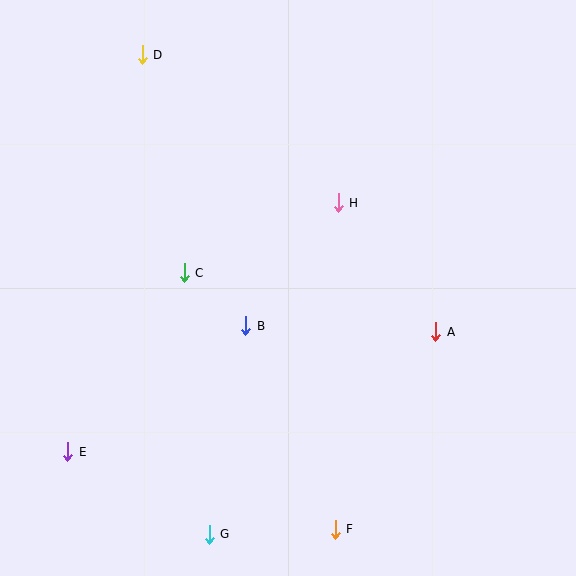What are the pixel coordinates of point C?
Point C is at (184, 273).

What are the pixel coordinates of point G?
Point G is at (209, 534).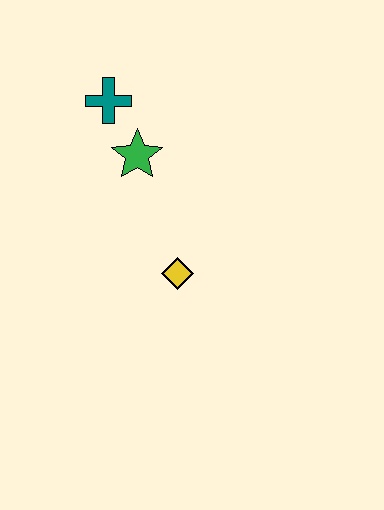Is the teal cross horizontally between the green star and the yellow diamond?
No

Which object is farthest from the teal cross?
The yellow diamond is farthest from the teal cross.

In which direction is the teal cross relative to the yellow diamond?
The teal cross is above the yellow diamond.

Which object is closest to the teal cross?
The green star is closest to the teal cross.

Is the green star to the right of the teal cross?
Yes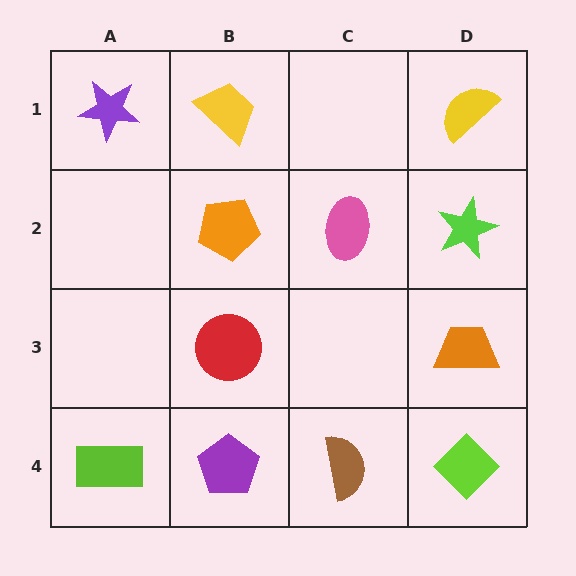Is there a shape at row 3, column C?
No, that cell is empty.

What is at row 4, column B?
A purple pentagon.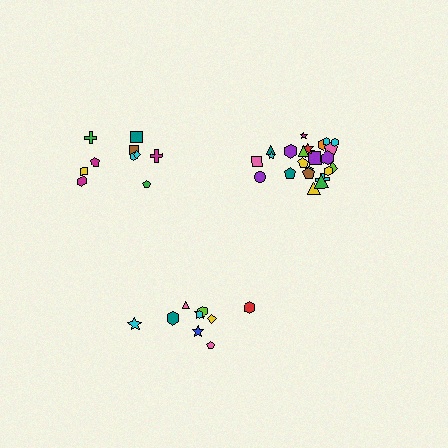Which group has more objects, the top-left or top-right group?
The top-right group.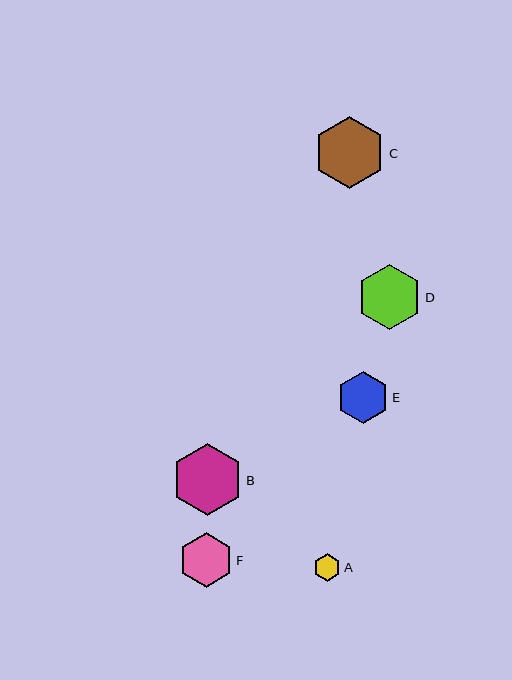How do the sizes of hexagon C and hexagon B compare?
Hexagon C and hexagon B are approximately the same size.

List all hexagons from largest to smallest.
From largest to smallest: C, B, D, F, E, A.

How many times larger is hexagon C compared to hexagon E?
Hexagon C is approximately 1.4 times the size of hexagon E.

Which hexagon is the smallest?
Hexagon A is the smallest with a size of approximately 27 pixels.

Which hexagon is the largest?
Hexagon C is the largest with a size of approximately 72 pixels.